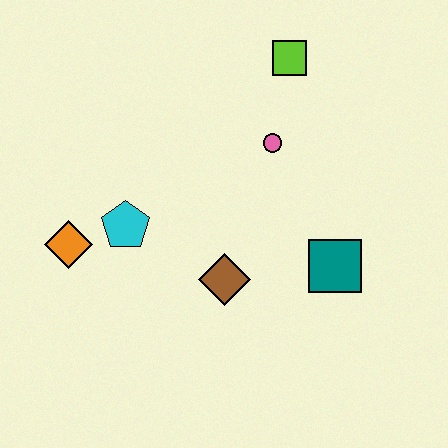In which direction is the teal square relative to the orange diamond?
The teal square is to the right of the orange diamond.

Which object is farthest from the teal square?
The orange diamond is farthest from the teal square.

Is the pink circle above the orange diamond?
Yes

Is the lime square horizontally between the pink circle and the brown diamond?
No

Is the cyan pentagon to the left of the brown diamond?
Yes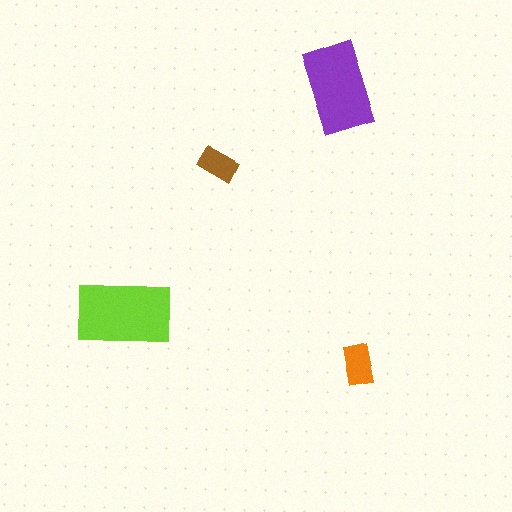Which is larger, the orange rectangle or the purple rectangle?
The purple one.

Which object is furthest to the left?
The lime rectangle is leftmost.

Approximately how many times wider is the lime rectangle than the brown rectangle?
About 2.5 times wider.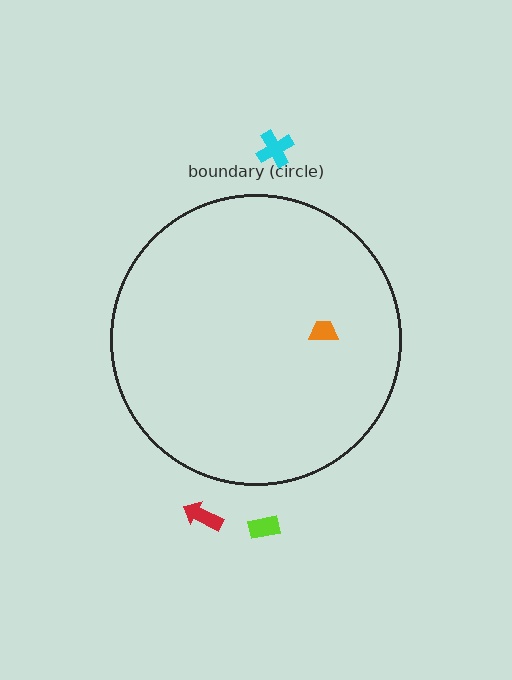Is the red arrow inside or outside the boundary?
Outside.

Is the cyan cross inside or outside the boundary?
Outside.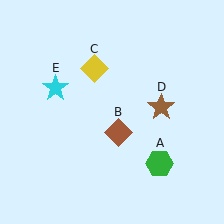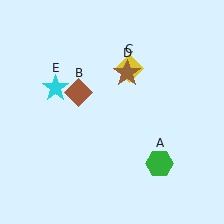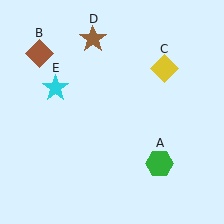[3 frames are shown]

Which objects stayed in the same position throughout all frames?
Green hexagon (object A) and cyan star (object E) remained stationary.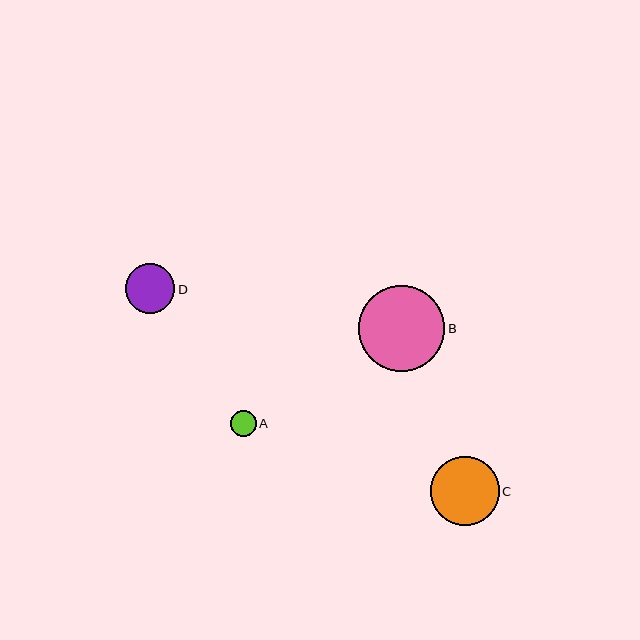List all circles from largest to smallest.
From largest to smallest: B, C, D, A.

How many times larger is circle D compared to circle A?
Circle D is approximately 1.9 times the size of circle A.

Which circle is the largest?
Circle B is the largest with a size of approximately 86 pixels.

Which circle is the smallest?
Circle A is the smallest with a size of approximately 26 pixels.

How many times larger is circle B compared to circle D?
Circle B is approximately 1.7 times the size of circle D.